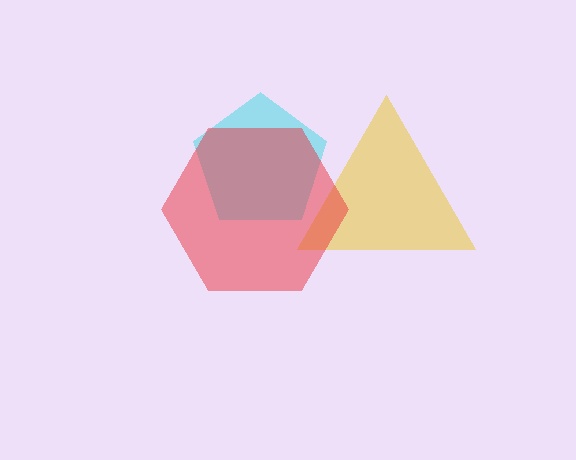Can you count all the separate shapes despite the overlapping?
Yes, there are 3 separate shapes.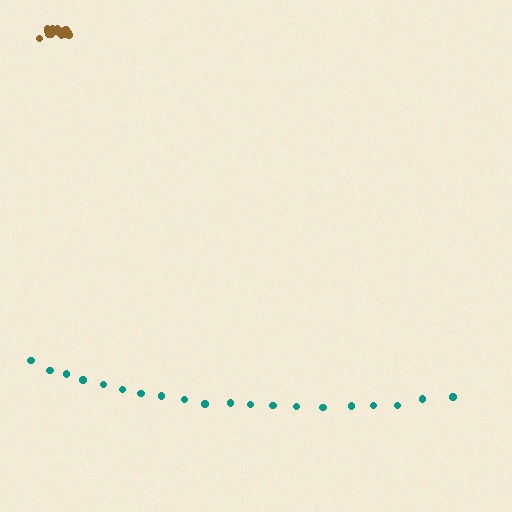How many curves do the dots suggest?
There are 2 distinct paths.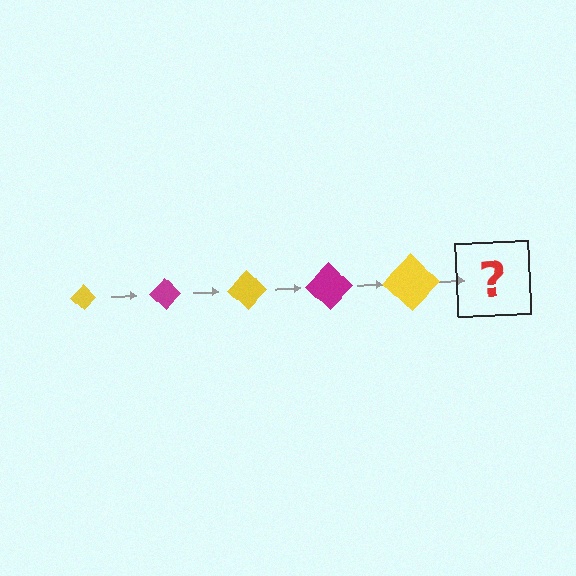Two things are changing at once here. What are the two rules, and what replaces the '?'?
The two rules are that the diamond grows larger each step and the color cycles through yellow and magenta. The '?' should be a magenta diamond, larger than the previous one.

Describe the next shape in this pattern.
It should be a magenta diamond, larger than the previous one.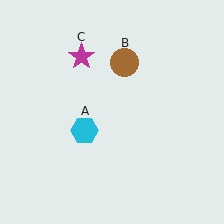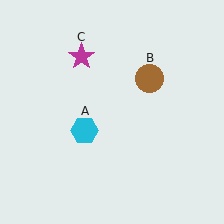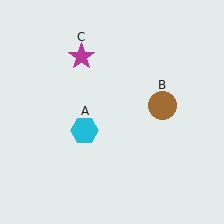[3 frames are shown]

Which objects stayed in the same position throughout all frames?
Cyan hexagon (object A) and magenta star (object C) remained stationary.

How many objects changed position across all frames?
1 object changed position: brown circle (object B).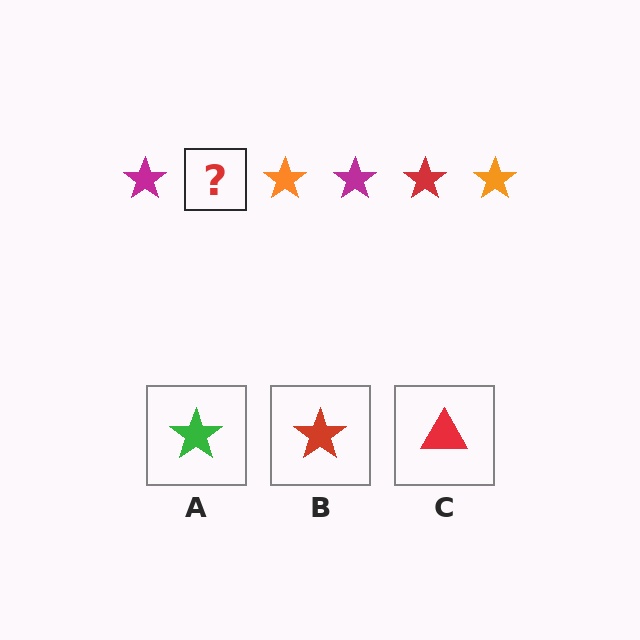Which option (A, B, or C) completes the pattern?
B.